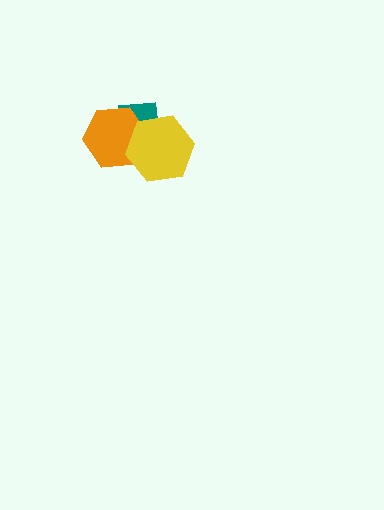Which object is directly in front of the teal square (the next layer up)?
The orange hexagon is directly in front of the teal square.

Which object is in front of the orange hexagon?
The yellow hexagon is in front of the orange hexagon.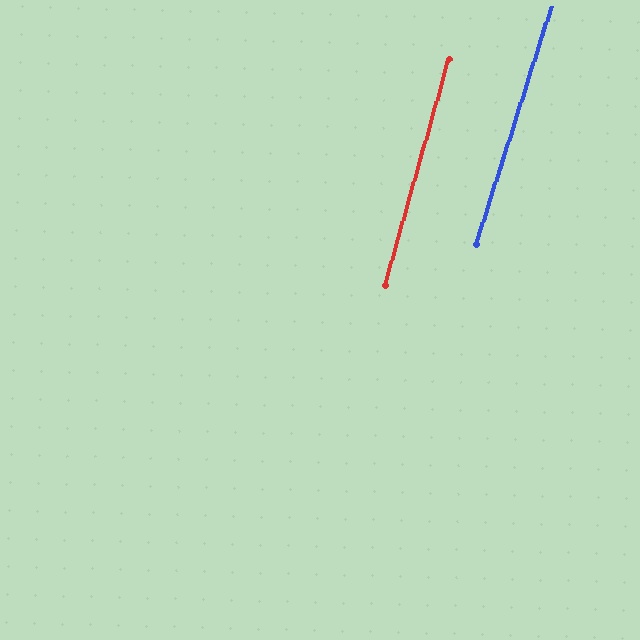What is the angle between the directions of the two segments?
Approximately 2 degrees.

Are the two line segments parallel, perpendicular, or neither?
Parallel — their directions differ by only 1.9°.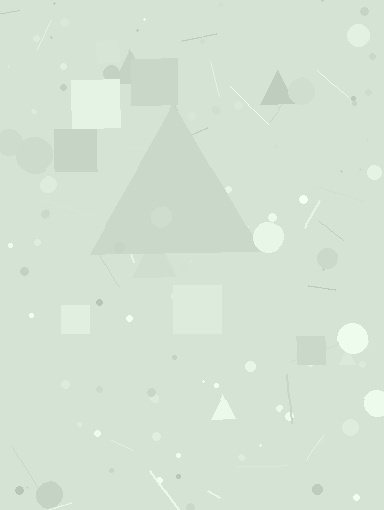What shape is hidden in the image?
A triangle is hidden in the image.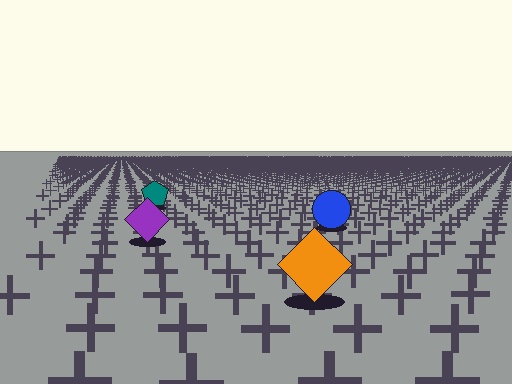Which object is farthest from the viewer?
The teal pentagon is farthest from the viewer. It appears smaller and the ground texture around it is denser.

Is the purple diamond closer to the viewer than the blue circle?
Yes. The purple diamond is closer — you can tell from the texture gradient: the ground texture is coarser near it.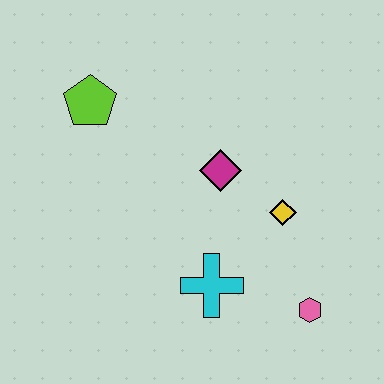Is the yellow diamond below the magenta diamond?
Yes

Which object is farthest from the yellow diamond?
The lime pentagon is farthest from the yellow diamond.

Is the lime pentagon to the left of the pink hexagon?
Yes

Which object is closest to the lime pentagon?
The magenta diamond is closest to the lime pentagon.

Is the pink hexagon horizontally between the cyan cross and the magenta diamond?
No